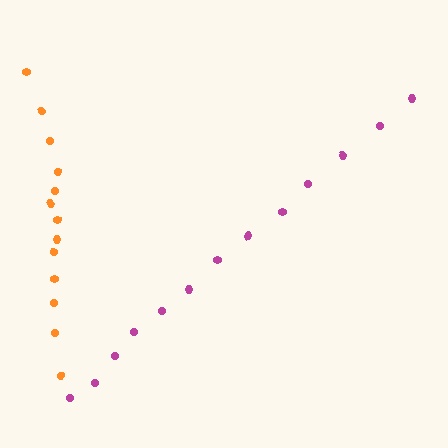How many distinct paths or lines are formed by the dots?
There are 2 distinct paths.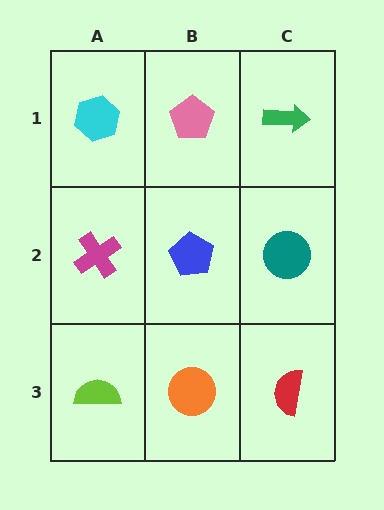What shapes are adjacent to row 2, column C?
A green arrow (row 1, column C), a red semicircle (row 3, column C), a blue pentagon (row 2, column B).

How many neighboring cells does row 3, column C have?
2.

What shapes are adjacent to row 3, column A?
A magenta cross (row 2, column A), an orange circle (row 3, column B).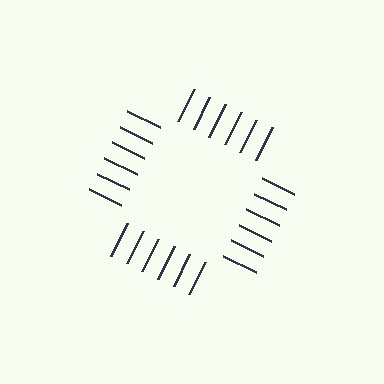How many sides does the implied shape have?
4 sides — the line-ends trace a square.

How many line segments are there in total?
24 — 6 along each of the 4 edges.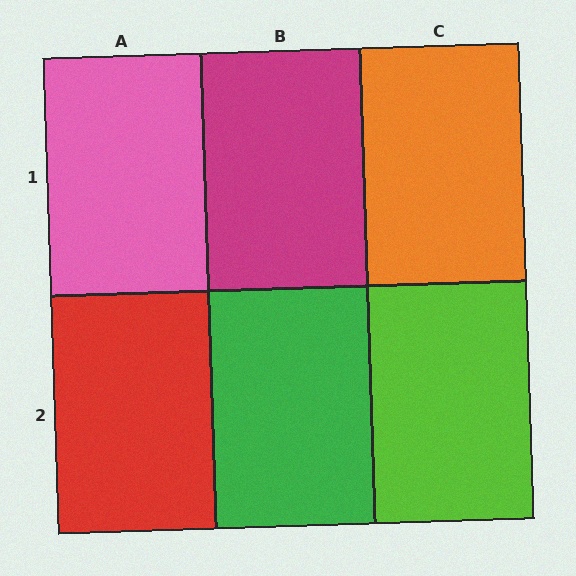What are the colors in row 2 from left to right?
Red, green, lime.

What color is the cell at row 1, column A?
Pink.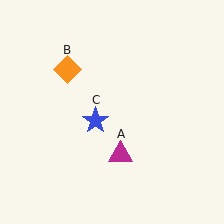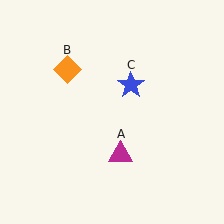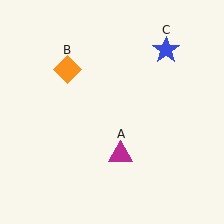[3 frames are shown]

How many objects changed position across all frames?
1 object changed position: blue star (object C).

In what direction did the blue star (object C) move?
The blue star (object C) moved up and to the right.